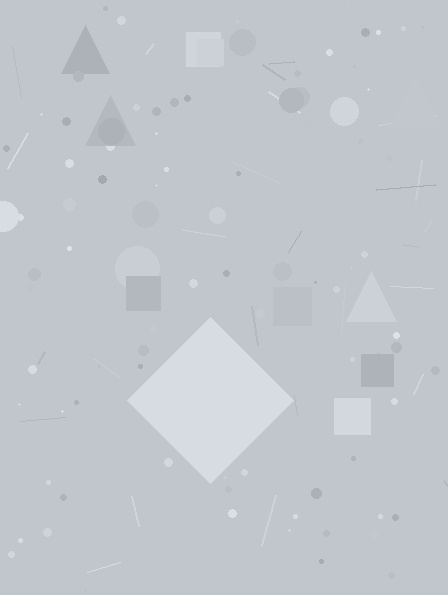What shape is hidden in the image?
A diamond is hidden in the image.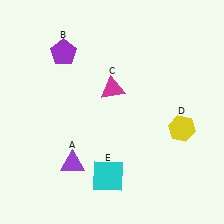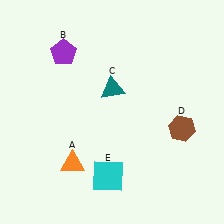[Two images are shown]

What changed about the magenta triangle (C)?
In Image 1, C is magenta. In Image 2, it changed to teal.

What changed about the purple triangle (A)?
In Image 1, A is purple. In Image 2, it changed to orange.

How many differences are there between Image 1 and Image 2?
There are 3 differences between the two images.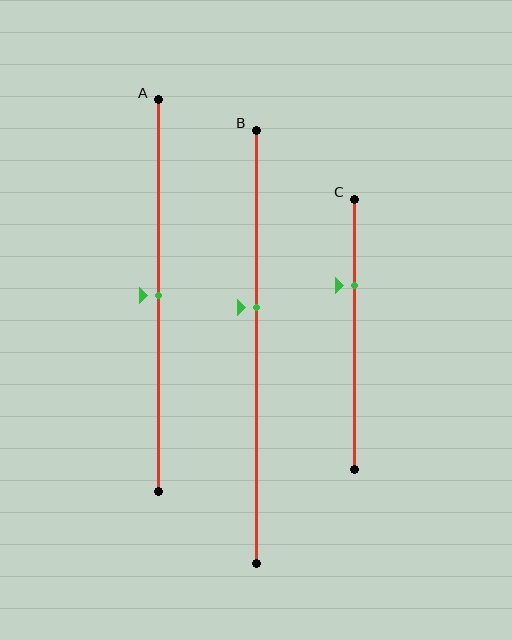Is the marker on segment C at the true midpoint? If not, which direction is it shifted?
No, the marker on segment C is shifted upward by about 18% of the segment length.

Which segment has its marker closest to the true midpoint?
Segment A has its marker closest to the true midpoint.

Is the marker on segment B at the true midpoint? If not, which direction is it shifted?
No, the marker on segment B is shifted upward by about 9% of the segment length.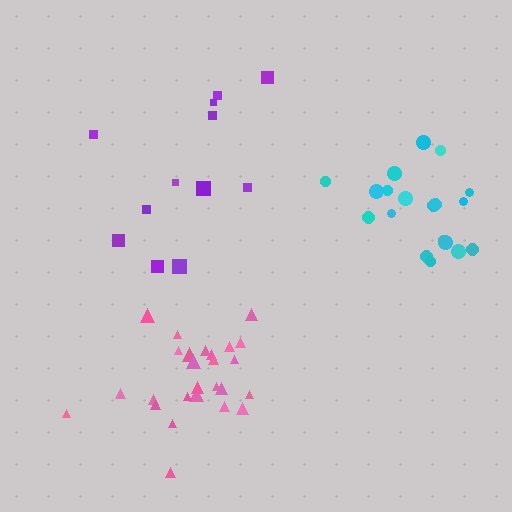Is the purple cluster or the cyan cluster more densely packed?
Cyan.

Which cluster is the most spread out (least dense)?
Purple.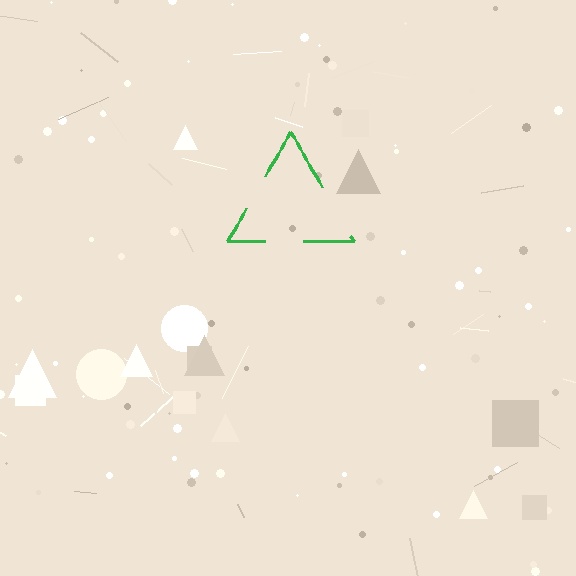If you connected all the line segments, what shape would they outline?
They would outline a triangle.